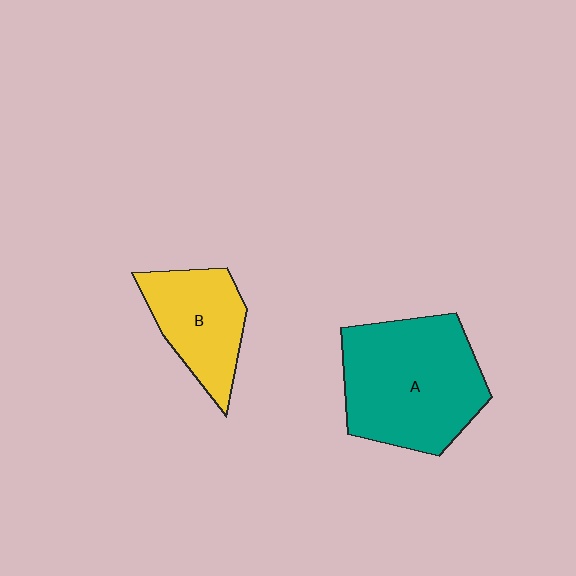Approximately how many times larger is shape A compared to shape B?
Approximately 1.7 times.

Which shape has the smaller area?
Shape B (yellow).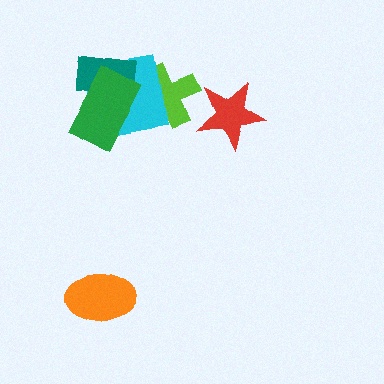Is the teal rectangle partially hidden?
Yes, it is partially covered by another shape.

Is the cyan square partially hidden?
Yes, it is partially covered by another shape.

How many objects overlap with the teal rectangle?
2 objects overlap with the teal rectangle.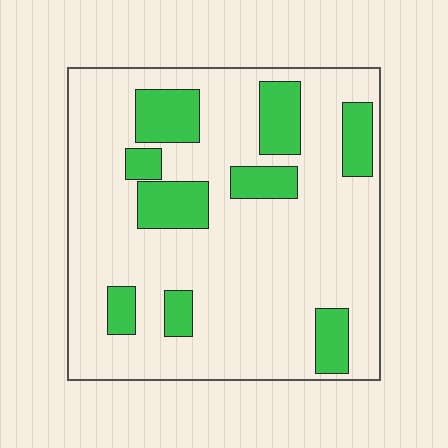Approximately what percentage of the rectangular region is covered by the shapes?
Approximately 20%.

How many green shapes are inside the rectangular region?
9.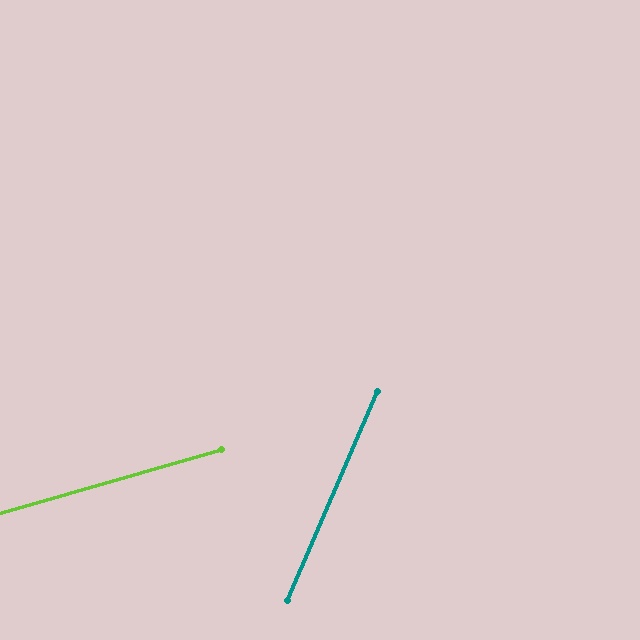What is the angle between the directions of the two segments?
Approximately 51 degrees.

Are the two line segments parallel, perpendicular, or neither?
Neither parallel nor perpendicular — they differ by about 51°.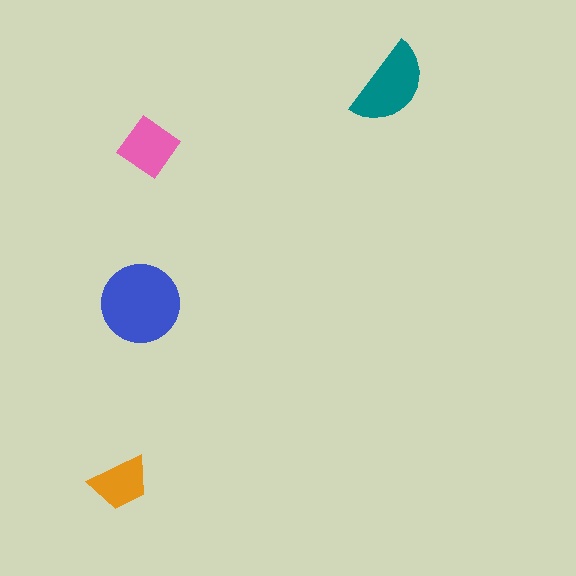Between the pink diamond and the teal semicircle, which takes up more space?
The teal semicircle.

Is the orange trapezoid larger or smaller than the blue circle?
Smaller.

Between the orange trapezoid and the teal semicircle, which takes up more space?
The teal semicircle.